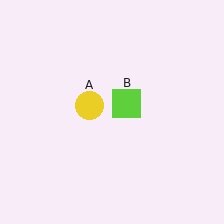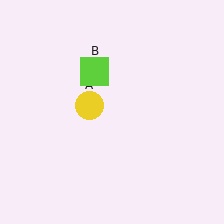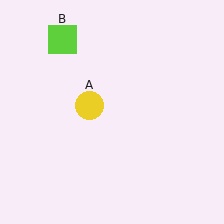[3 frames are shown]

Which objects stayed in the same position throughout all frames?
Yellow circle (object A) remained stationary.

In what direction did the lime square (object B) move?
The lime square (object B) moved up and to the left.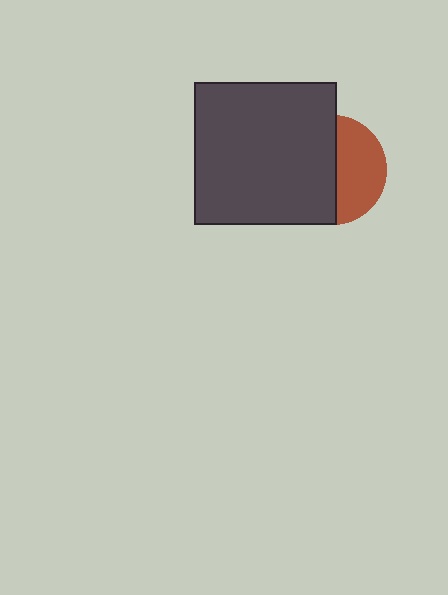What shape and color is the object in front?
The object in front is a dark gray square.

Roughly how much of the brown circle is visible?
A small part of it is visible (roughly 44%).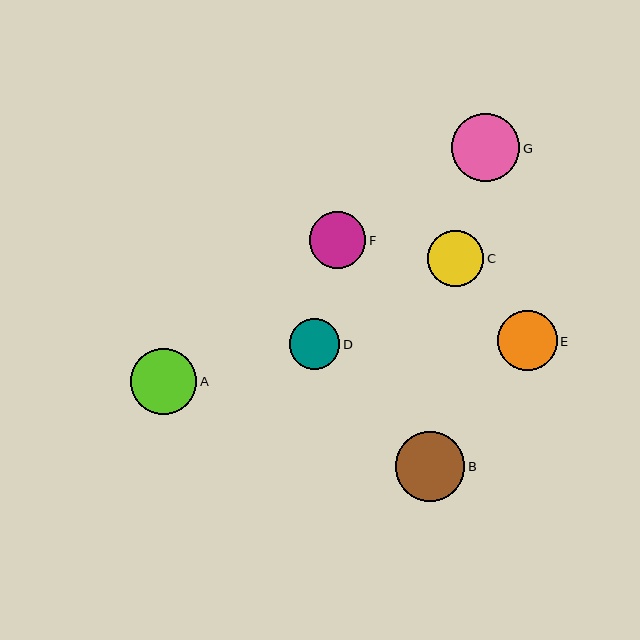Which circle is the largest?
Circle B is the largest with a size of approximately 70 pixels.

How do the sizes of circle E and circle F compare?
Circle E and circle F are approximately the same size.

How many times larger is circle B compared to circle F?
Circle B is approximately 1.2 times the size of circle F.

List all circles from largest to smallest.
From largest to smallest: B, G, A, E, C, F, D.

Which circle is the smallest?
Circle D is the smallest with a size of approximately 50 pixels.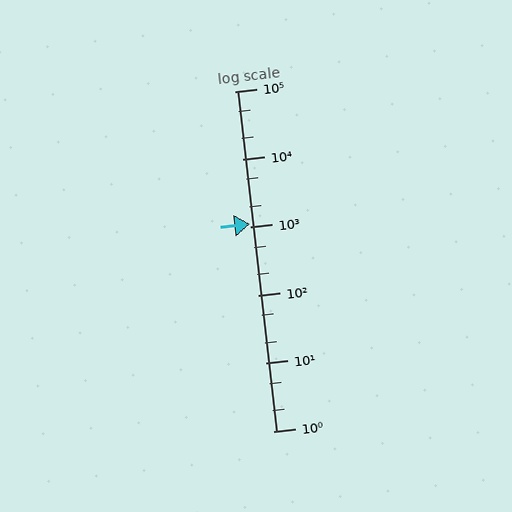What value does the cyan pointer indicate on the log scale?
The pointer indicates approximately 1100.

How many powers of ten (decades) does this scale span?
The scale spans 5 decades, from 1 to 100000.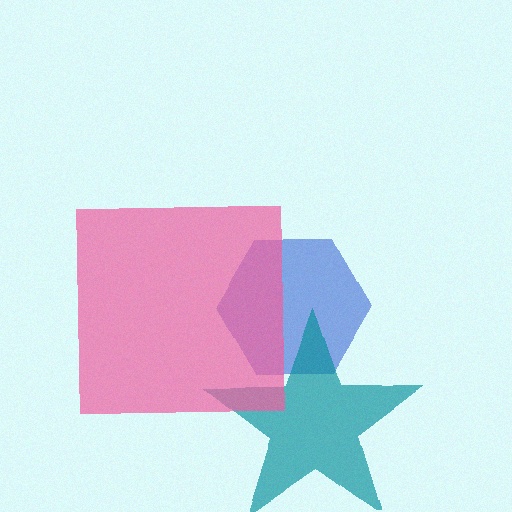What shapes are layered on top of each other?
The layered shapes are: a blue hexagon, a teal star, a pink square.